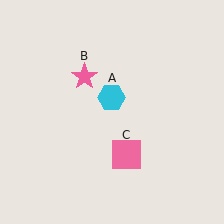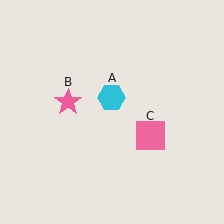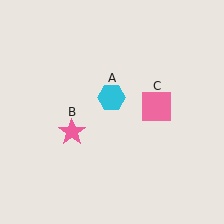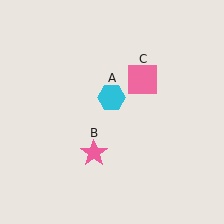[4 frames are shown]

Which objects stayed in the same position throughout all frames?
Cyan hexagon (object A) remained stationary.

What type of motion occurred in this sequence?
The pink star (object B), pink square (object C) rotated counterclockwise around the center of the scene.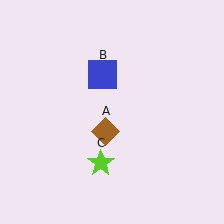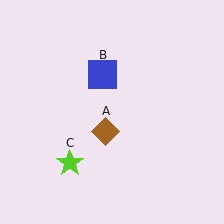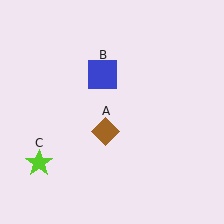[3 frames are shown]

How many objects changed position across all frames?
1 object changed position: lime star (object C).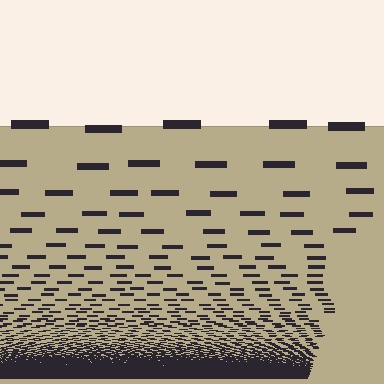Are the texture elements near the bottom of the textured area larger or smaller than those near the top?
Smaller. The gradient is inverted — elements near the bottom are smaller and denser.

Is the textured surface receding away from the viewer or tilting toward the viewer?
The surface appears to tilt toward the viewer. Texture elements get larger and sparser toward the top.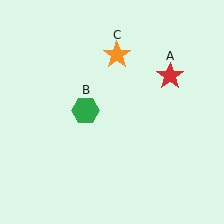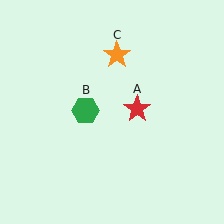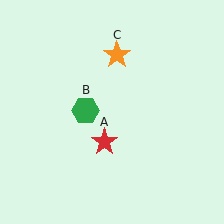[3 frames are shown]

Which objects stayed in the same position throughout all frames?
Green hexagon (object B) and orange star (object C) remained stationary.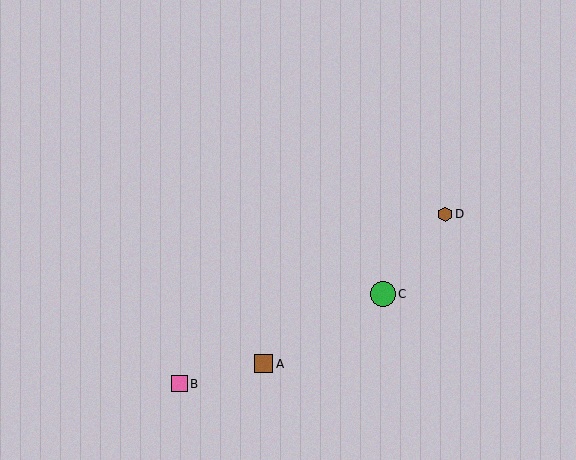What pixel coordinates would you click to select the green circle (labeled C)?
Click at (383, 294) to select the green circle C.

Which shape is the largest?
The green circle (labeled C) is the largest.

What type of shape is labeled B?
Shape B is a pink square.